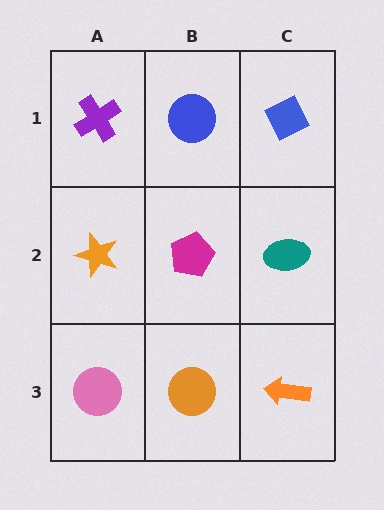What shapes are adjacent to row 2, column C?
A blue diamond (row 1, column C), an orange arrow (row 3, column C), a magenta pentagon (row 2, column B).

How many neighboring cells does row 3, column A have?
2.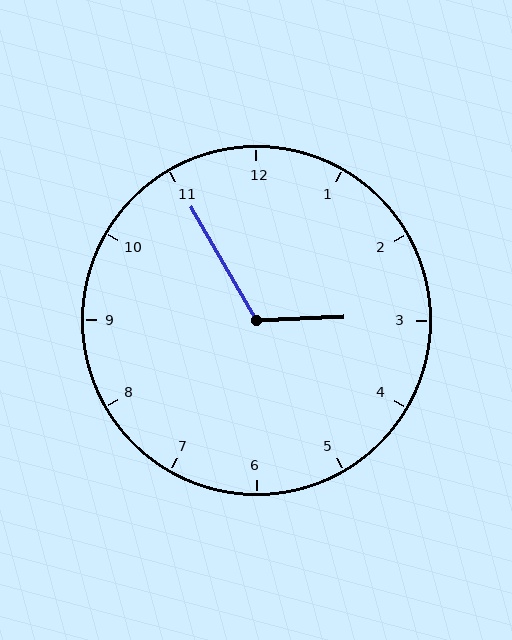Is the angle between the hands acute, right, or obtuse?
It is obtuse.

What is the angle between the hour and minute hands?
Approximately 118 degrees.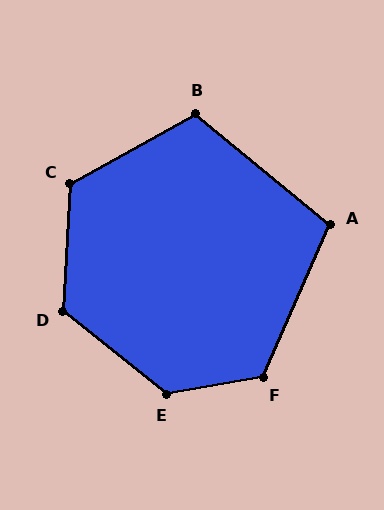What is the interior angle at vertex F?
Approximately 123 degrees (obtuse).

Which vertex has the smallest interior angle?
A, at approximately 106 degrees.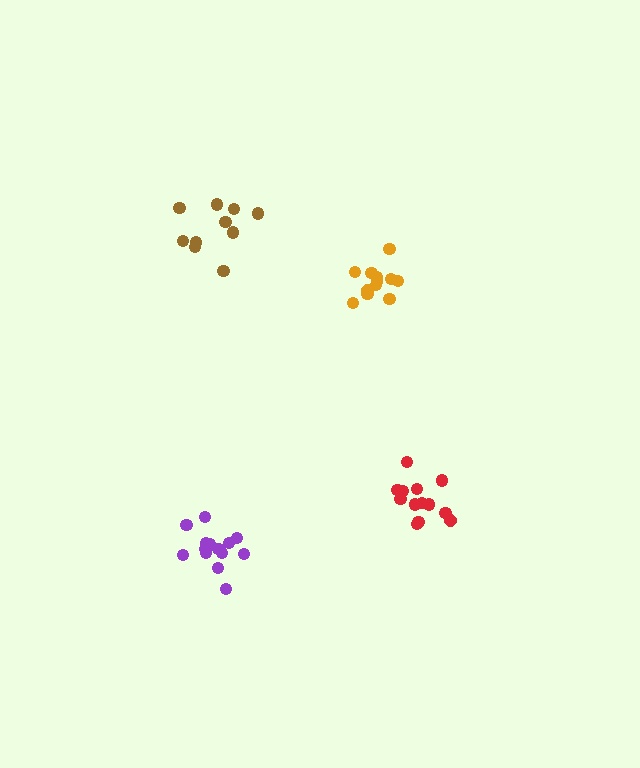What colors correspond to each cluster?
The clusters are colored: purple, red, brown, orange.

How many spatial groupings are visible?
There are 4 spatial groupings.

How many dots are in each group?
Group 1: 14 dots, Group 2: 13 dots, Group 3: 10 dots, Group 4: 12 dots (49 total).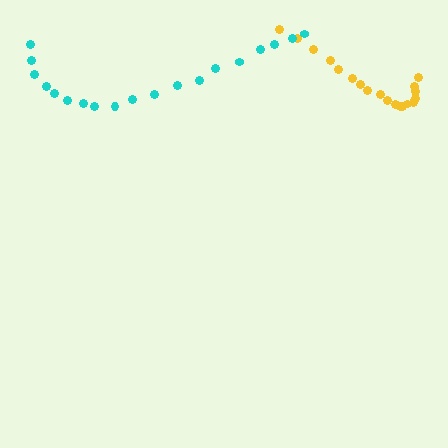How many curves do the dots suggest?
There are 2 distinct paths.